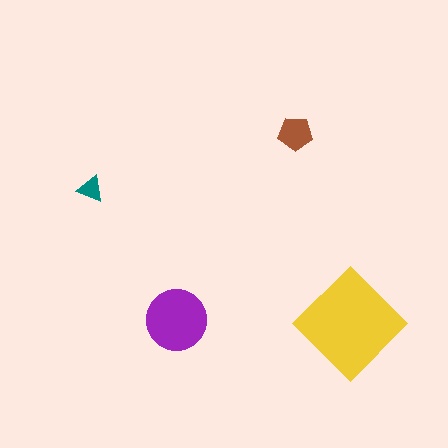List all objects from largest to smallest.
The yellow diamond, the purple circle, the brown pentagon, the teal triangle.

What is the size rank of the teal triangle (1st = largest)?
4th.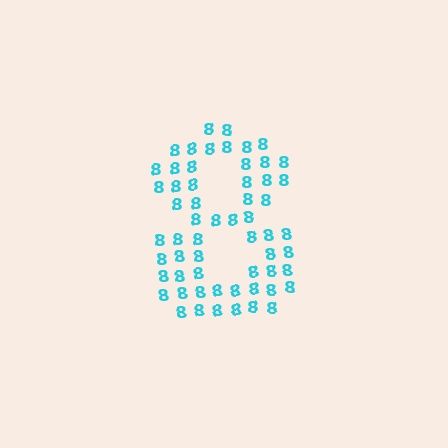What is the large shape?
The large shape is the digit 8.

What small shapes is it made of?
It is made of small digit 8's.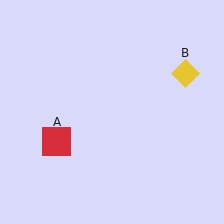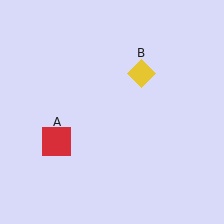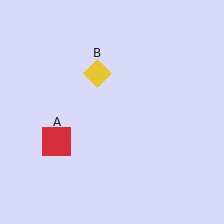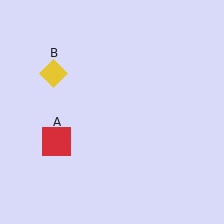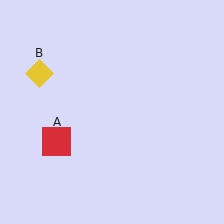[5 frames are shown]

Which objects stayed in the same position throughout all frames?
Red square (object A) remained stationary.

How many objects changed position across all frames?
1 object changed position: yellow diamond (object B).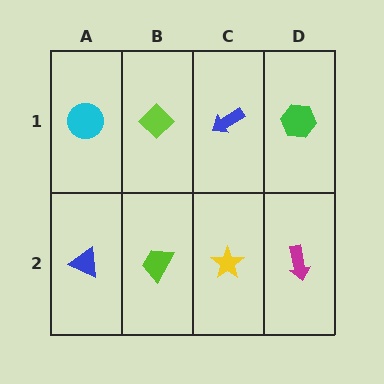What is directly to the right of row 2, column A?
A lime trapezoid.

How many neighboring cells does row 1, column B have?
3.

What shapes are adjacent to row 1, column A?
A blue triangle (row 2, column A), a lime diamond (row 1, column B).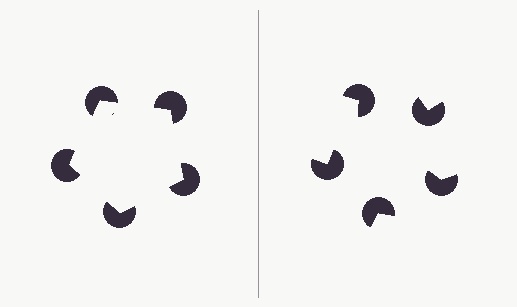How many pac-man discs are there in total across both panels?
10 — 5 on each side.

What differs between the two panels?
The pac-man discs are positioned identically on both sides; only the wedge orientations differ. On the left they align to a pentagon; on the right they are misaligned.